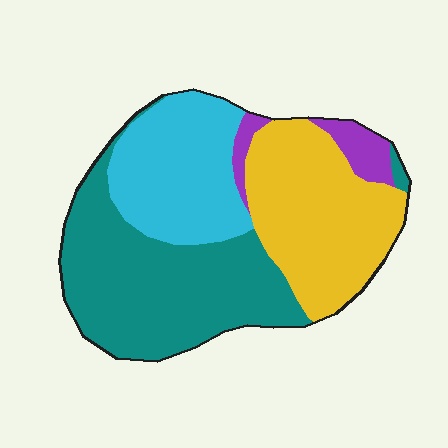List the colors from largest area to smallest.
From largest to smallest: teal, yellow, cyan, purple.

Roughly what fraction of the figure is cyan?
Cyan covers 24% of the figure.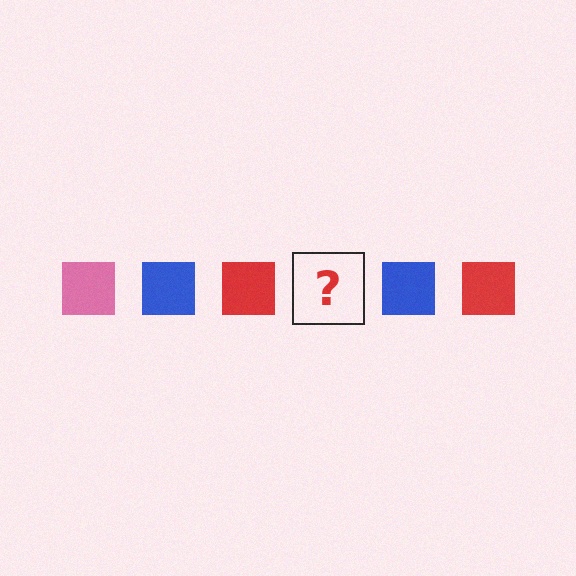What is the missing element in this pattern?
The missing element is a pink square.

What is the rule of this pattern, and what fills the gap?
The rule is that the pattern cycles through pink, blue, red squares. The gap should be filled with a pink square.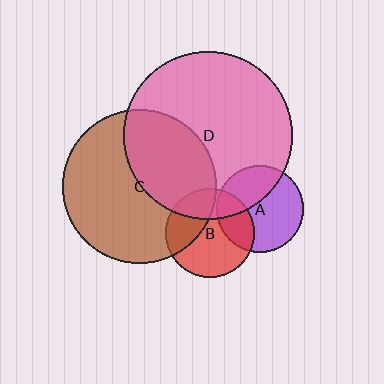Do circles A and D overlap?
Yes.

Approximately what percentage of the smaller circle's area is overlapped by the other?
Approximately 35%.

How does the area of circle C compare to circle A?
Approximately 3.2 times.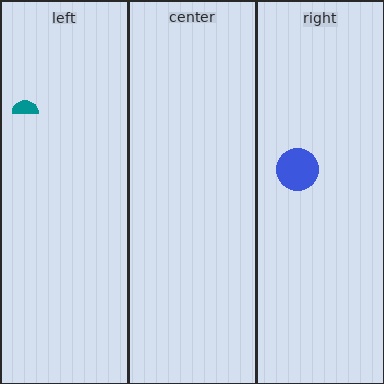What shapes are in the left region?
The teal semicircle.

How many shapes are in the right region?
2.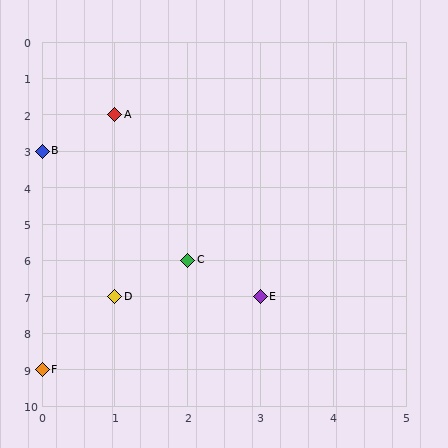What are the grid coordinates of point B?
Point B is at grid coordinates (0, 3).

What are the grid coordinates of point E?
Point E is at grid coordinates (3, 7).